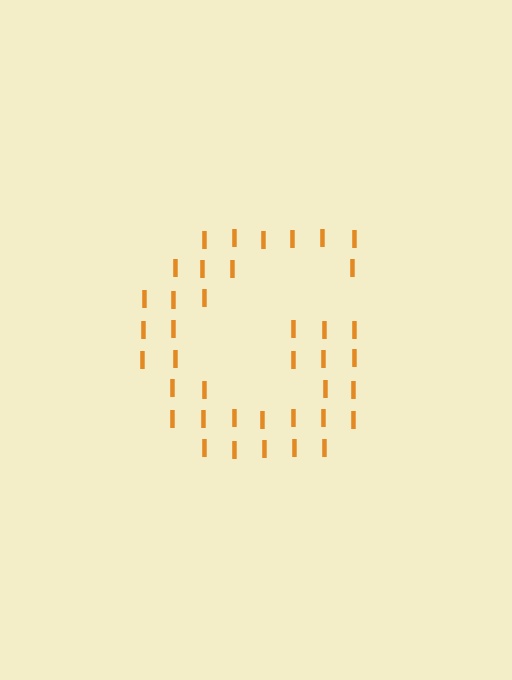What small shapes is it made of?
It is made of small letter I's.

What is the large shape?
The large shape is the letter G.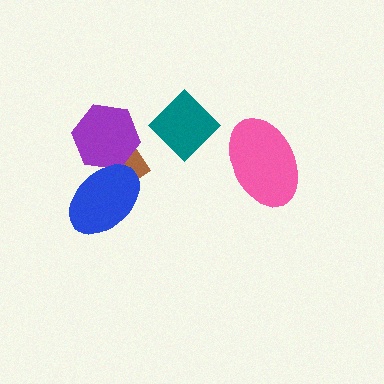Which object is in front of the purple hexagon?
The blue ellipse is in front of the purple hexagon.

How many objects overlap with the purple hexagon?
2 objects overlap with the purple hexagon.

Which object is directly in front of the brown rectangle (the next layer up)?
The purple hexagon is directly in front of the brown rectangle.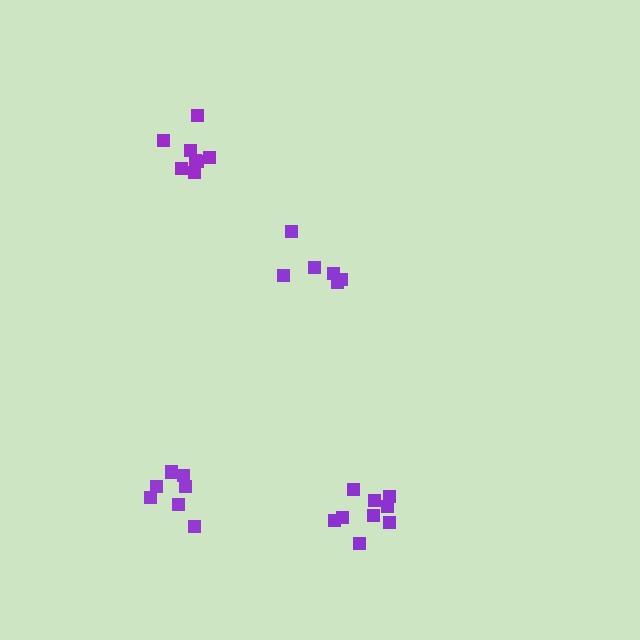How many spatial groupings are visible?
There are 4 spatial groupings.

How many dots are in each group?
Group 1: 6 dots, Group 2: 9 dots, Group 3: 8 dots, Group 4: 7 dots (30 total).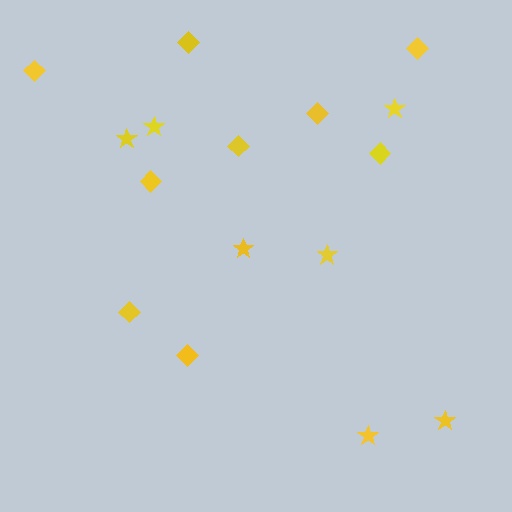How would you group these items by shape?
There are 2 groups: one group of diamonds (9) and one group of stars (7).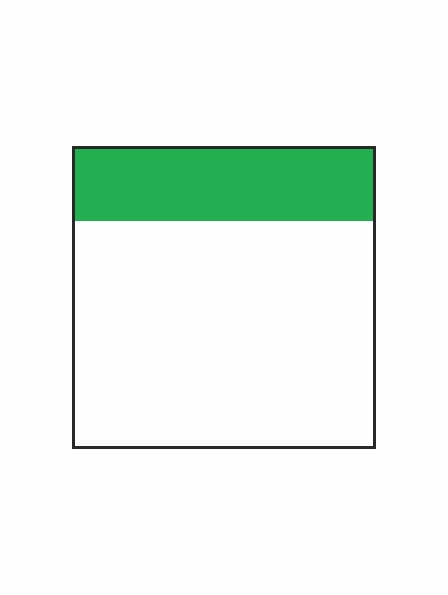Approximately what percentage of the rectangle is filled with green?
Approximately 25%.